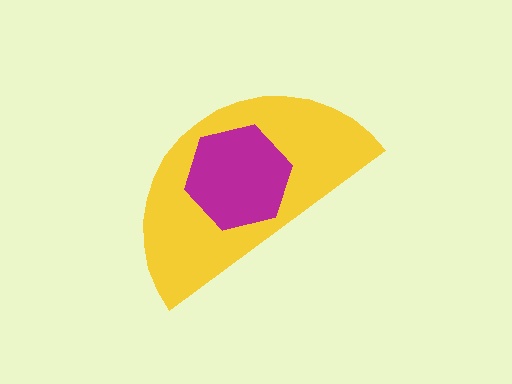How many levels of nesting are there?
2.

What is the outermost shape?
The yellow semicircle.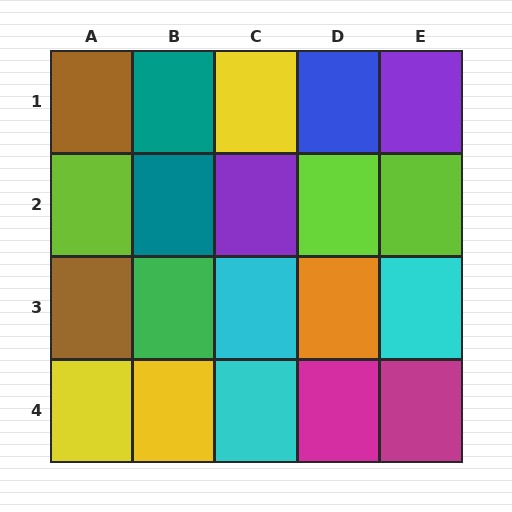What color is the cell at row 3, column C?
Cyan.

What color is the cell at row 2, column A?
Lime.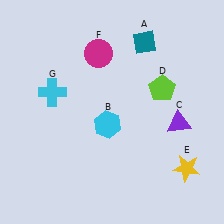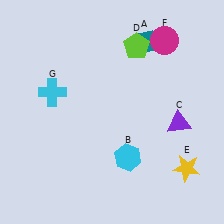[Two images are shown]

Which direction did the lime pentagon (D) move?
The lime pentagon (D) moved up.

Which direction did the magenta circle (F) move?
The magenta circle (F) moved right.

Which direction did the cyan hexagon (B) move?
The cyan hexagon (B) moved down.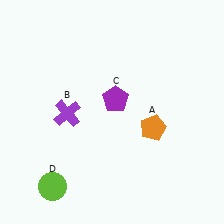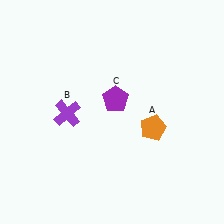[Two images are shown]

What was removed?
The lime circle (D) was removed in Image 2.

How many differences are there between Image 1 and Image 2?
There is 1 difference between the two images.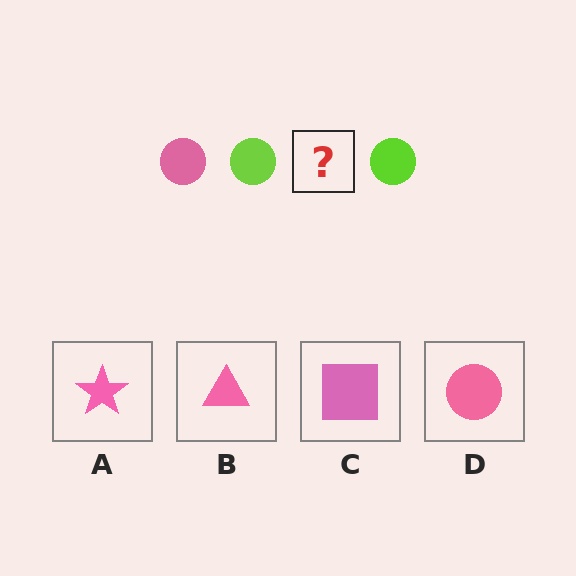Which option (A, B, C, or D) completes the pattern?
D.